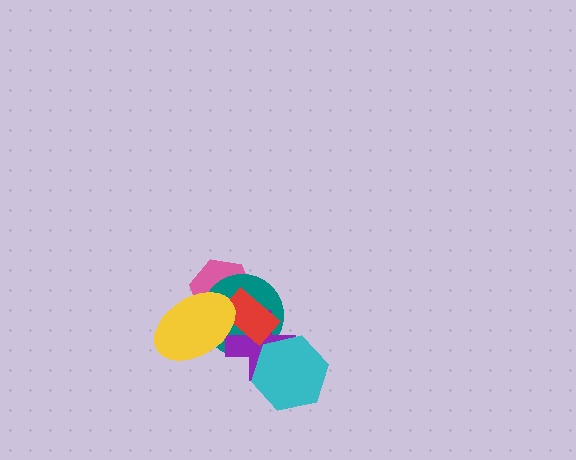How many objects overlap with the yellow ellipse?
4 objects overlap with the yellow ellipse.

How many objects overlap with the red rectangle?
4 objects overlap with the red rectangle.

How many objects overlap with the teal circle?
4 objects overlap with the teal circle.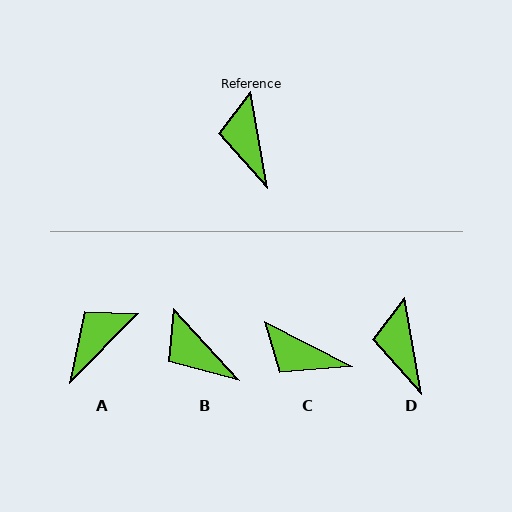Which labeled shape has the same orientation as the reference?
D.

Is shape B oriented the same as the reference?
No, it is off by about 32 degrees.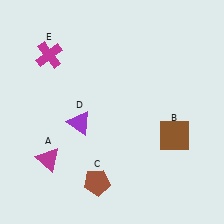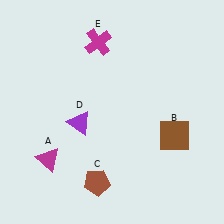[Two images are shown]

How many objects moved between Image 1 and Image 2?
1 object moved between the two images.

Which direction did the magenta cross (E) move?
The magenta cross (E) moved right.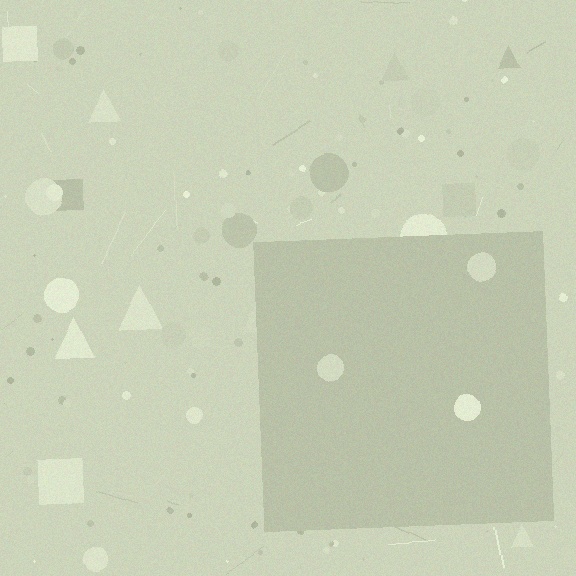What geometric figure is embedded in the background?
A square is embedded in the background.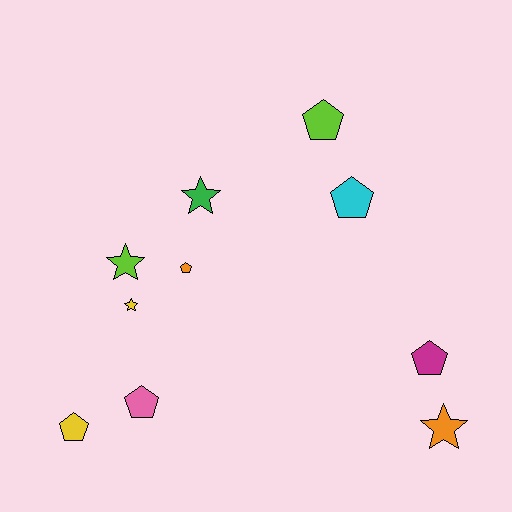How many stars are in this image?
There are 4 stars.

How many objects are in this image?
There are 10 objects.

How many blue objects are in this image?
There are no blue objects.